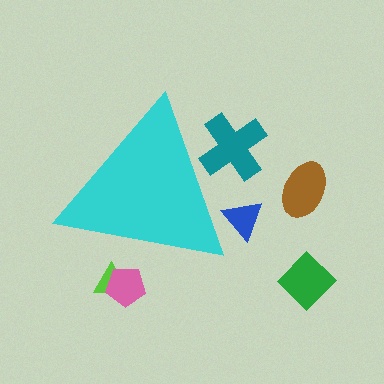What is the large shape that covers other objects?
A cyan triangle.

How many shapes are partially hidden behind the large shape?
4 shapes are partially hidden.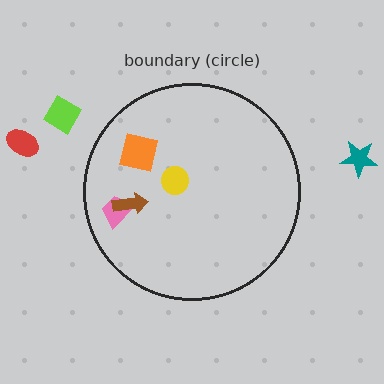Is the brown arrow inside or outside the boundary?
Inside.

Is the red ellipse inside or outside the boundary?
Outside.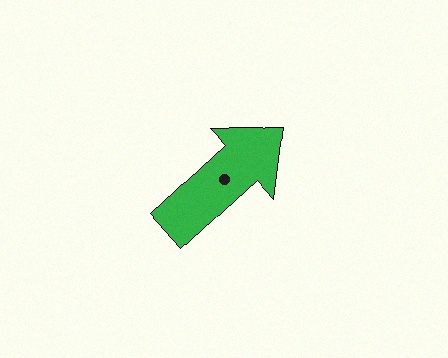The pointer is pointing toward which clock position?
Roughly 2 o'clock.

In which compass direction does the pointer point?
Northeast.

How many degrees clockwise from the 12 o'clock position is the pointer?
Approximately 48 degrees.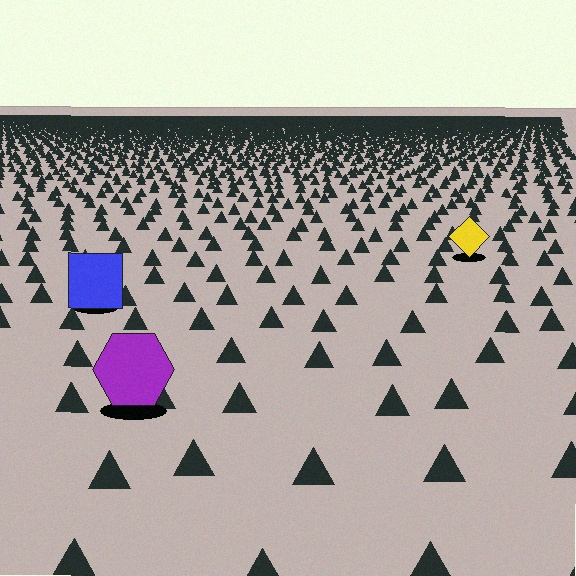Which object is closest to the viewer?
The purple hexagon is closest. The texture marks near it are larger and more spread out.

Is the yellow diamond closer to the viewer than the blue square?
No. The blue square is closer — you can tell from the texture gradient: the ground texture is coarser near it.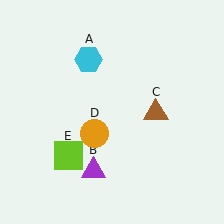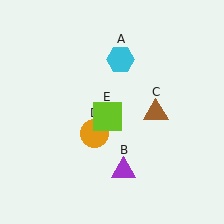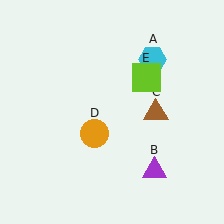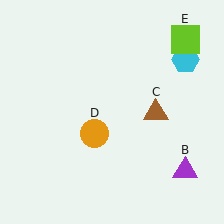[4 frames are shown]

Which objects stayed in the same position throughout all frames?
Brown triangle (object C) and orange circle (object D) remained stationary.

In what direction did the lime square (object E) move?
The lime square (object E) moved up and to the right.